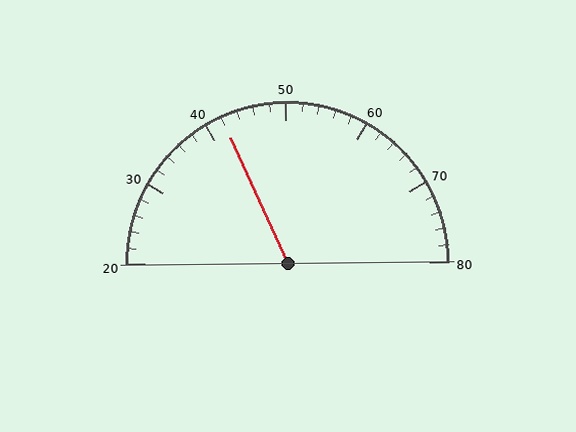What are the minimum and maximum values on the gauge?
The gauge ranges from 20 to 80.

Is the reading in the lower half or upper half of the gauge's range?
The reading is in the lower half of the range (20 to 80).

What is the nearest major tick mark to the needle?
The nearest major tick mark is 40.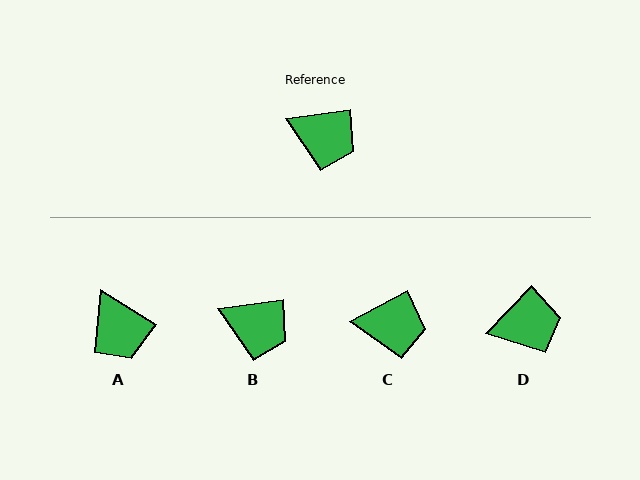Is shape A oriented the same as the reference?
No, it is off by about 40 degrees.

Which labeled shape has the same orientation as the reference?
B.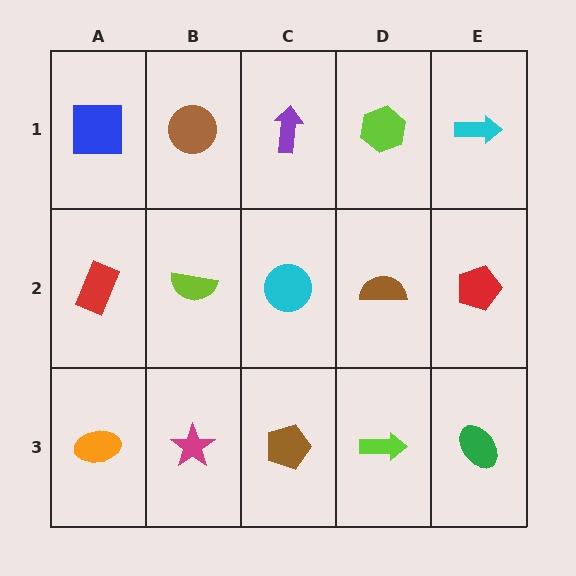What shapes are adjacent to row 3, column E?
A red pentagon (row 2, column E), a lime arrow (row 3, column D).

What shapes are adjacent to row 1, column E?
A red pentagon (row 2, column E), a lime hexagon (row 1, column D).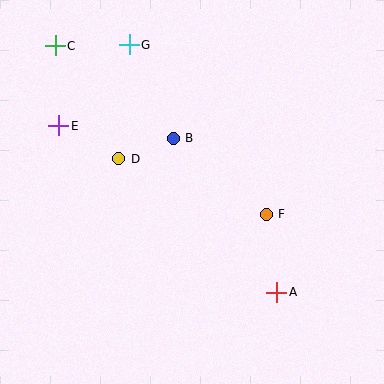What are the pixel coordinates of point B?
Point B is at (173, 138).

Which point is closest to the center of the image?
Point B at (173, 138) is closest to the center.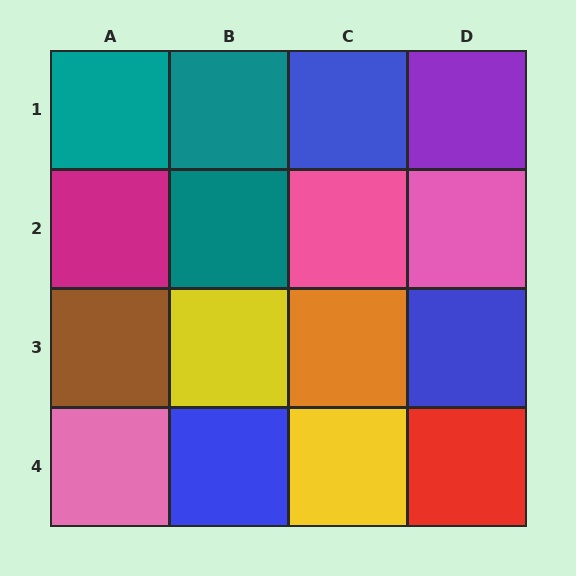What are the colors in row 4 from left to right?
Pink, blue, yellow, red.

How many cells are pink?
3 cells are pink.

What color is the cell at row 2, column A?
Magenta.